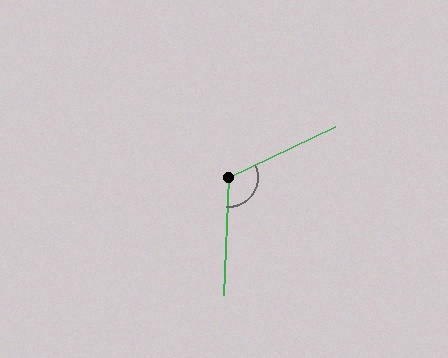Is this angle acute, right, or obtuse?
It is obtuse.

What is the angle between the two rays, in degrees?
Approximately 117 degrees.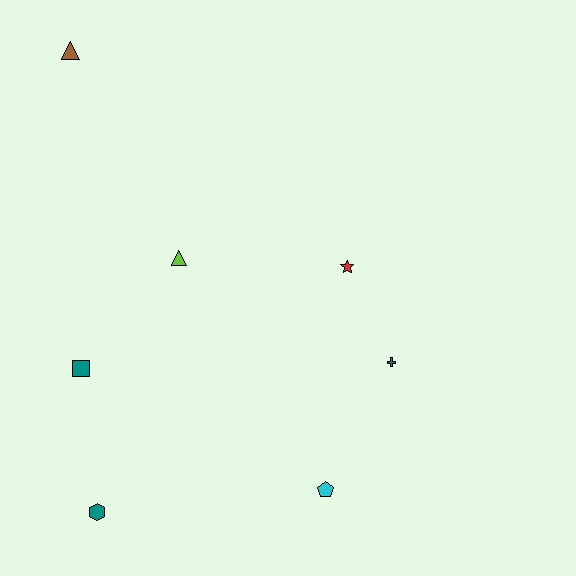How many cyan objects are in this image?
There is 1 cyan object.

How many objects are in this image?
There are 7 objects.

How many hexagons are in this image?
There is 1 hexagon.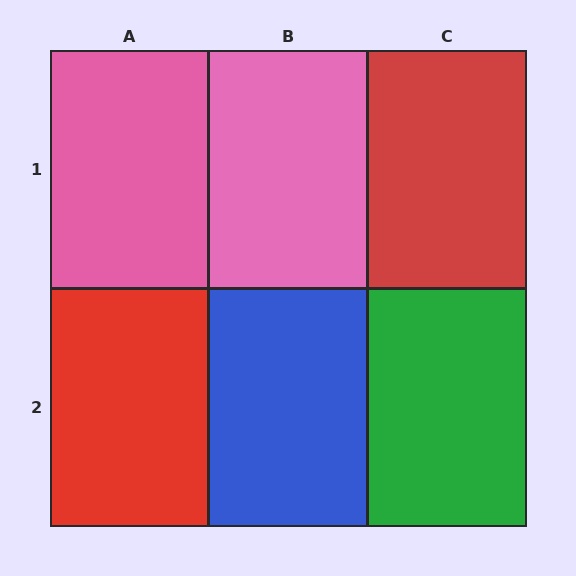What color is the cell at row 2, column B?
Blue.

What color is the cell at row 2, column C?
Green.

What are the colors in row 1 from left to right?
Pink, pink, red.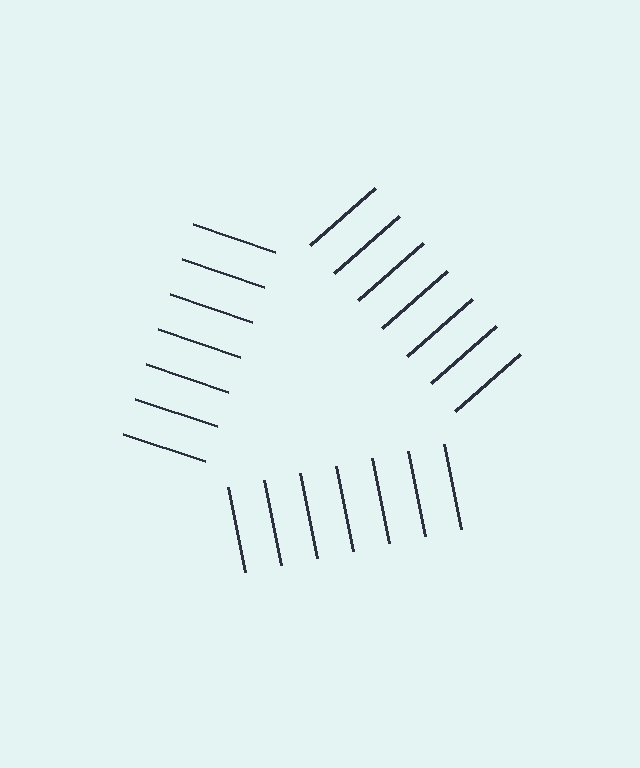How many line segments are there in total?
21 — 7 along each of the 3 edges.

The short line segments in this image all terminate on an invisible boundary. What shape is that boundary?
An illusory triangle — the line segments terminate on its edges but no continuous stroke is drawn.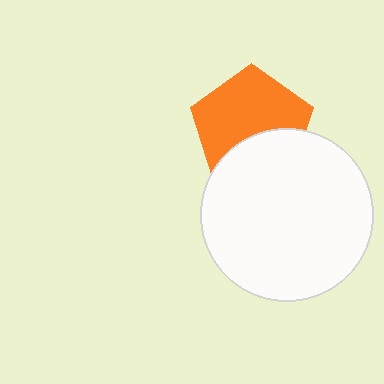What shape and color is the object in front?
The object in front is a white circle.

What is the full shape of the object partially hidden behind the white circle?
The partially hidden object is an orange pentagon.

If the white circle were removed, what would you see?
You would see the complete orange pentagon.